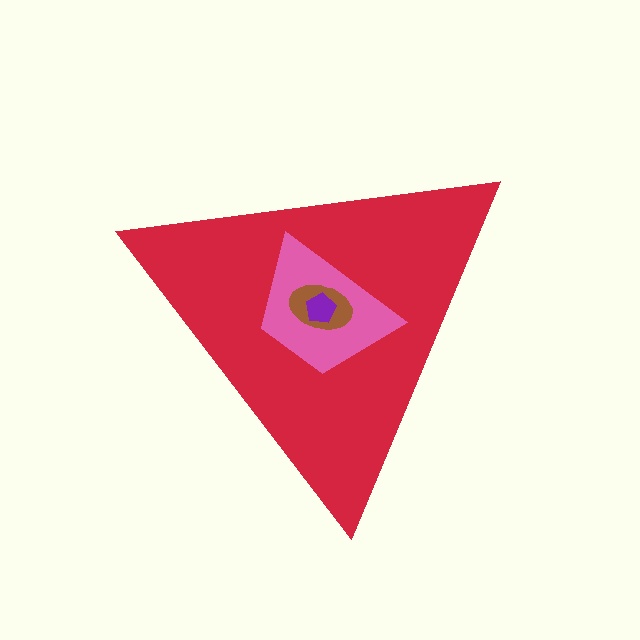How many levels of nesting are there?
4.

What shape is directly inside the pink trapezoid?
The brown ellipse.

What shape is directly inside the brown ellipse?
The purple pentagon.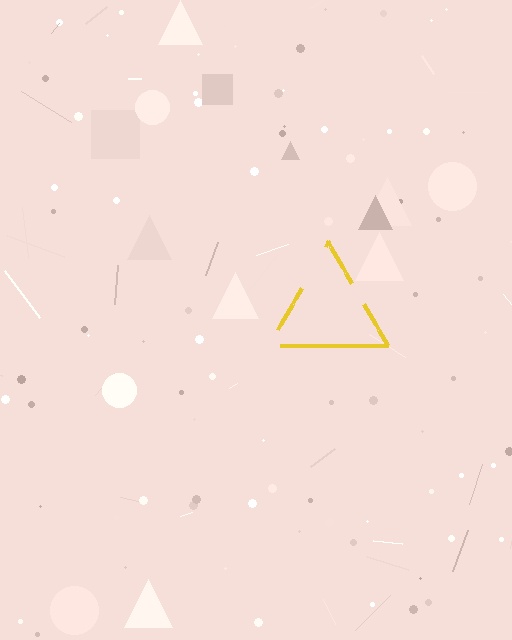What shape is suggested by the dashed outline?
The dashed outline suggests a triangle.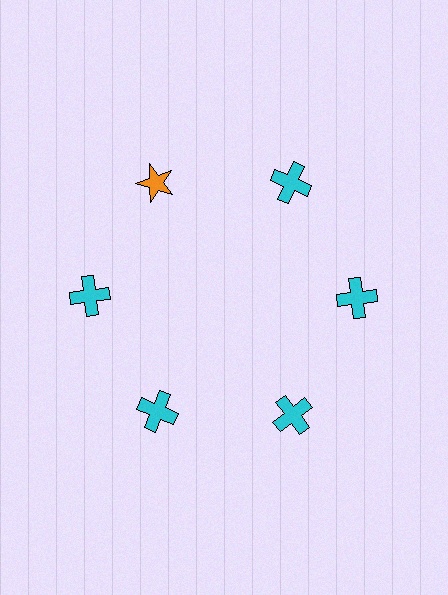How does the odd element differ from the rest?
It differs in both color (orange instead of cyan) and shape (star instead of cross).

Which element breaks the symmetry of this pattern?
The orange star at roughly the 11 o'clock position breaks the symmetry. All other shapes are cyan crosses.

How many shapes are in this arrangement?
There are 6 shapes arranged in a ring pattern.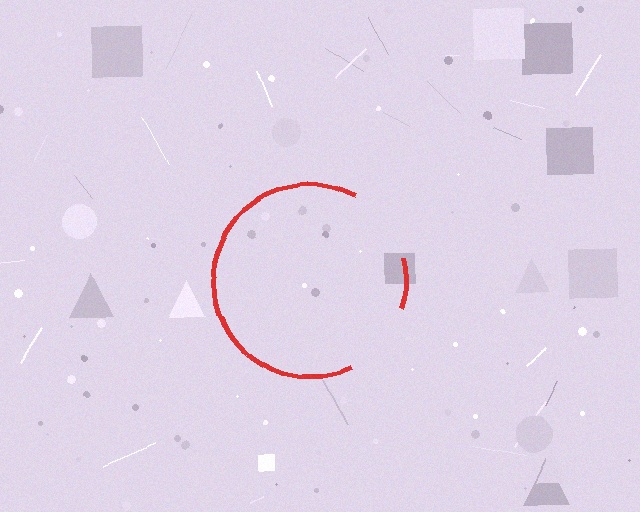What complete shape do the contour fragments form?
The contour fragments form a circle.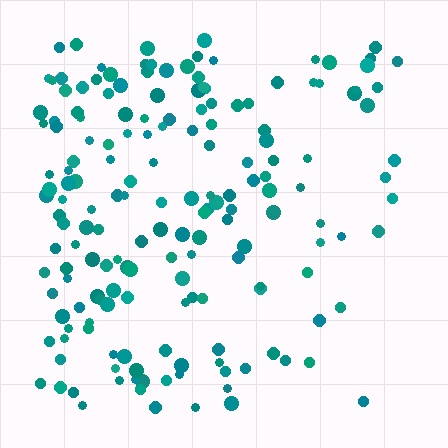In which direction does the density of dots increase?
From right to left, with the left side densest.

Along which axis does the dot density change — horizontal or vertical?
Horizontal.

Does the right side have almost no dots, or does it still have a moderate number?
Still a moderate number, just noticeably fewer than the left.